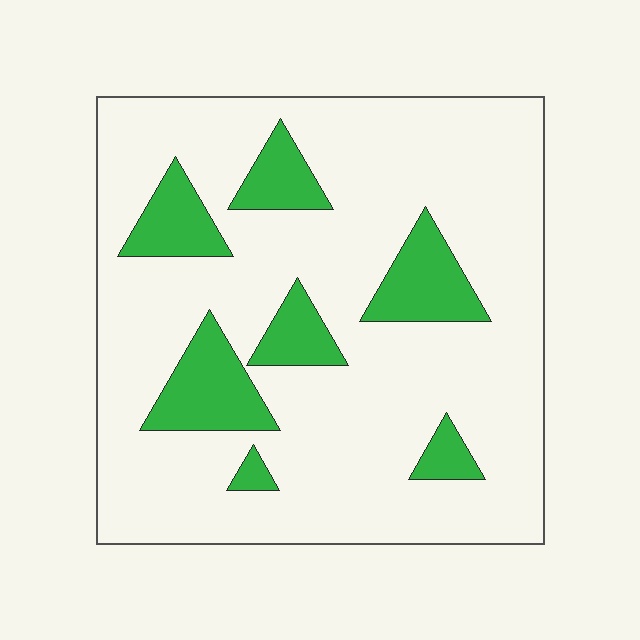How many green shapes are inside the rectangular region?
7.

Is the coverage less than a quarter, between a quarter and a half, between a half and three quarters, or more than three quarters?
Less than a quarter.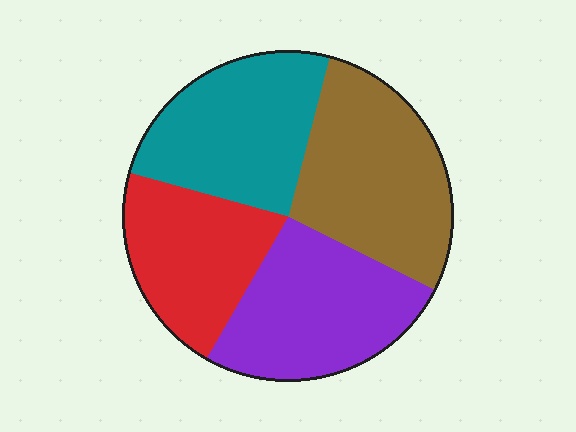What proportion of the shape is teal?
Teal takes up about one quarter (1/4) of the shape.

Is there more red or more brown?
Brown.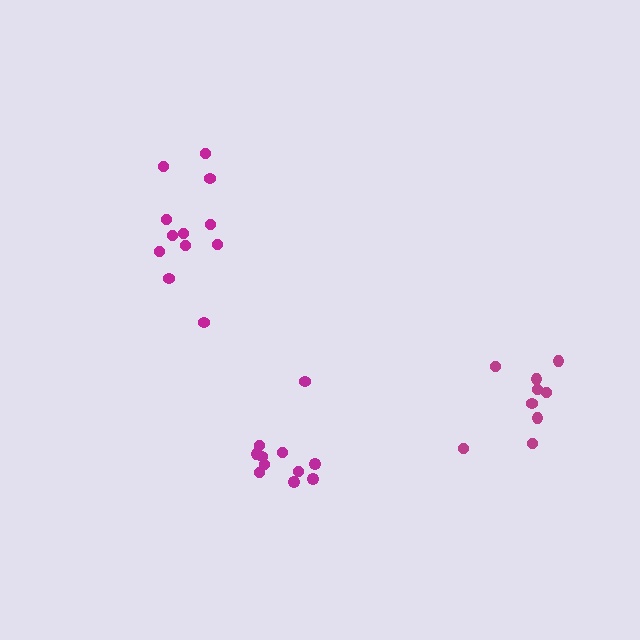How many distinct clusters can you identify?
There are 3 distinct clusters.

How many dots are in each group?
Group 1: 9 dots, Group 2: 11 dots, Group 3: 12 dots (32 total).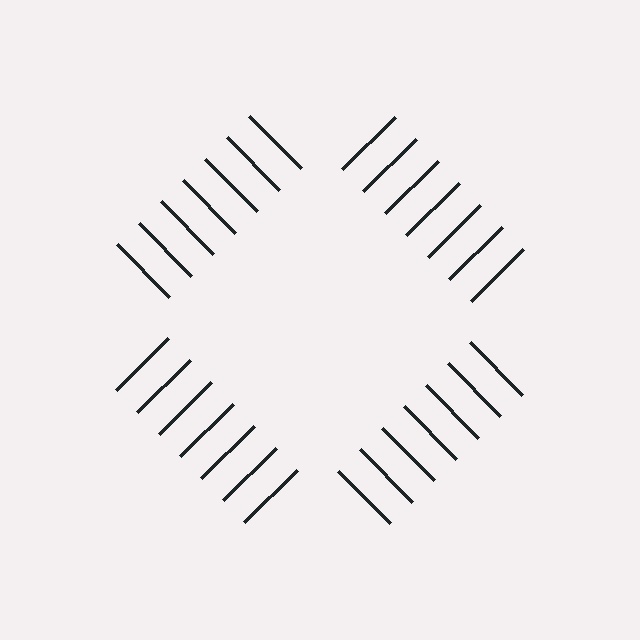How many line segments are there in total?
28 — 7 along each of the 4 edges.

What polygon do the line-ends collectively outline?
An illusory square — the line segments terminate on its edges but no continuous stroke is drawn.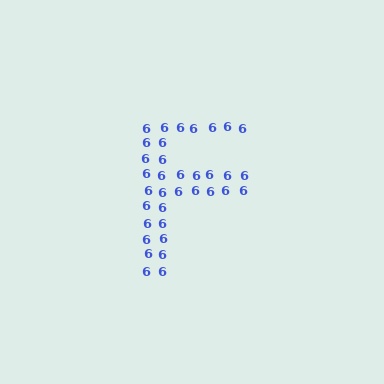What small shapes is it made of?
It is made of small digit 6's.